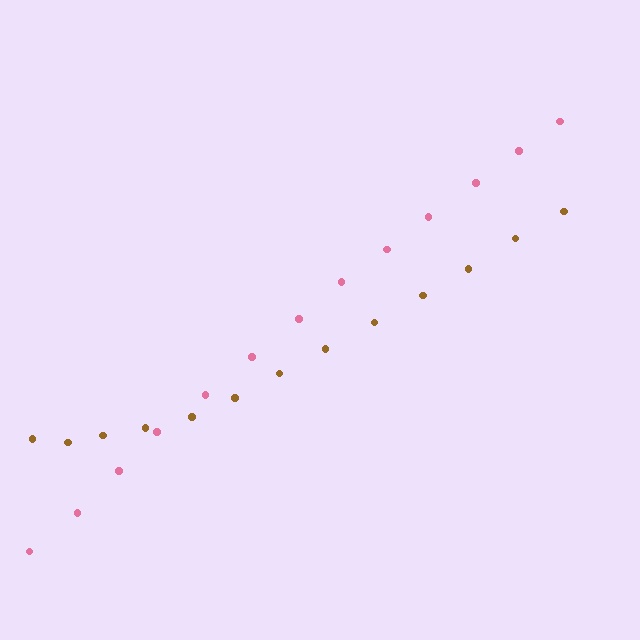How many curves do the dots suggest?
There are 2 distinct paths.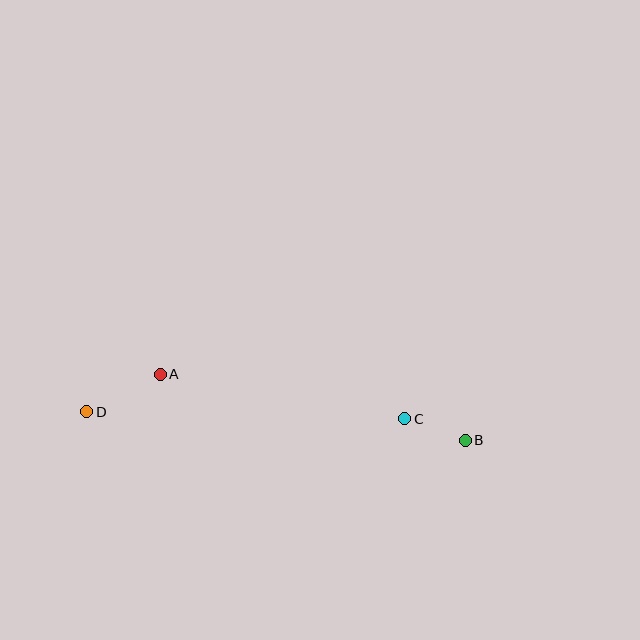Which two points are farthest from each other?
Points B and D are farthest from each other.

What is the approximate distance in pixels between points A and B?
The distance between A and B is approximately 312 pixels.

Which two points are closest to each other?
Points B and C are closest to each other.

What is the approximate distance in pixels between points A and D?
The distance between A and D is approximately 82 pixels.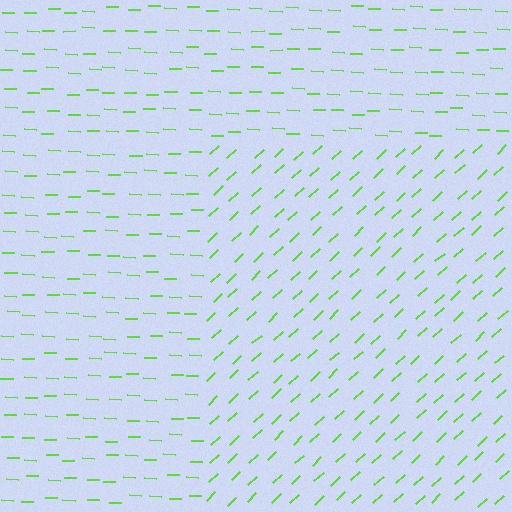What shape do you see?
I see a rectangle.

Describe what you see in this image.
The image is filled with small lime line segments. A rectangle region in the image has lines oriented differently from the surrounding lines, creating a visible texture boundary.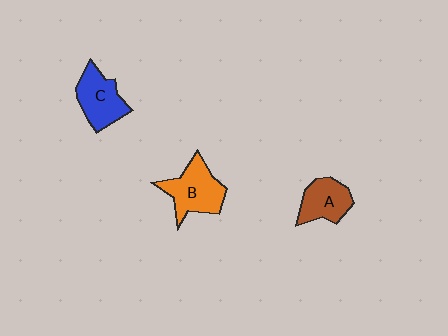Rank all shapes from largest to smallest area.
From largest to smallest: B (orange), C (blue), A (brown).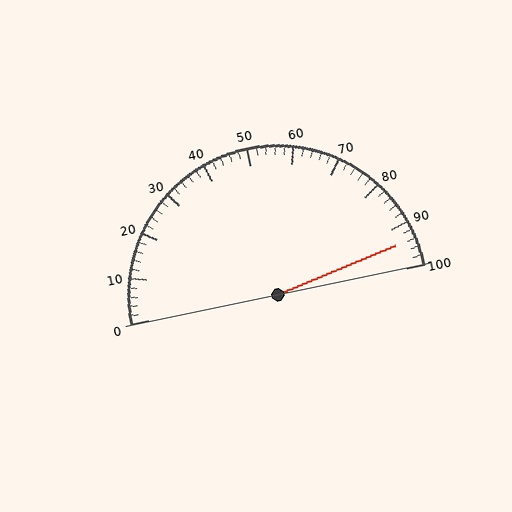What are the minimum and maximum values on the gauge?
The gauge ranges from 0 to 100.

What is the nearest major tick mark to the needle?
The nearest major tick mark is 90.